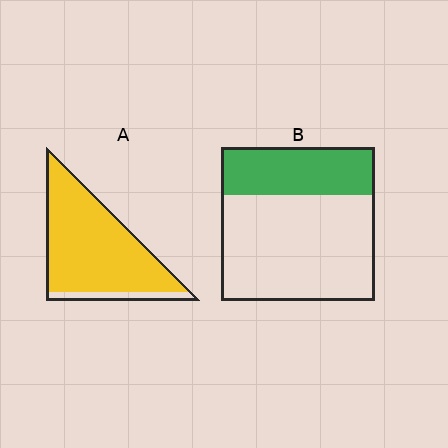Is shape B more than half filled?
No.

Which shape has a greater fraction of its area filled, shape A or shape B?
Shape A.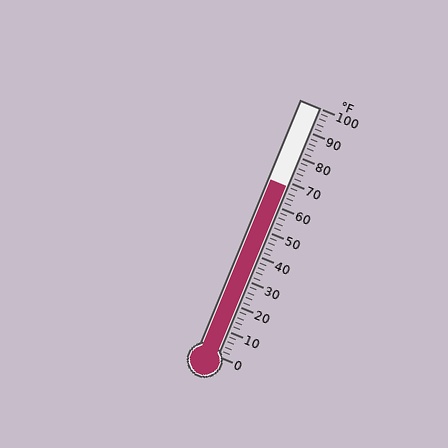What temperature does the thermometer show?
The thermometer shows approximately 68°F.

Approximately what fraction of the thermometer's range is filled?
The thermometer is filled to approximately 70% of its range.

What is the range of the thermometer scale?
The thermometer scale ranges from 0°F to 100°F.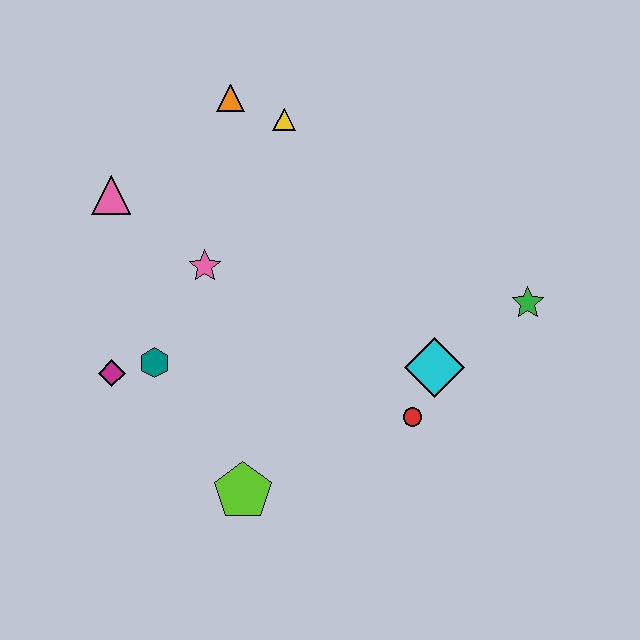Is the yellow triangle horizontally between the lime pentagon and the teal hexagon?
No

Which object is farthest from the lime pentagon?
The orange triangle is farthest from the lime pentagon.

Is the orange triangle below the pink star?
No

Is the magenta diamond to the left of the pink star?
Yes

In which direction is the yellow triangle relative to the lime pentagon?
The yellow triangle is above the lime pentagon.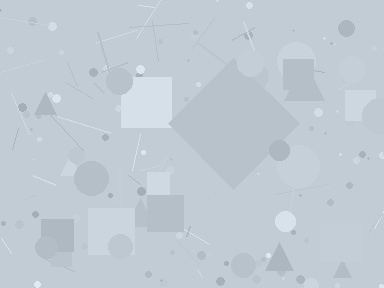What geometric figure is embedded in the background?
A diamond is embedded in the background.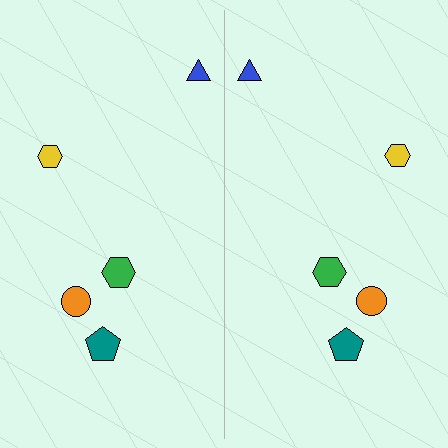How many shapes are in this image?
There are 10 shapes in this image.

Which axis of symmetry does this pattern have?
The pattern has a vertical axis of symmetry running through the center of the image.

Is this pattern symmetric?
Yes, this pattern has bilateral (reflection) symmetry.